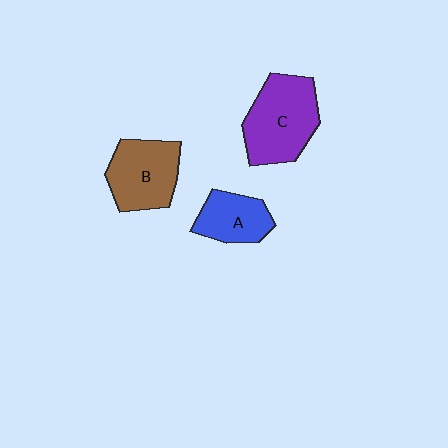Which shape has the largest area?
Shape C (purple).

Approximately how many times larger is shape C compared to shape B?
Approximately 1.2 times.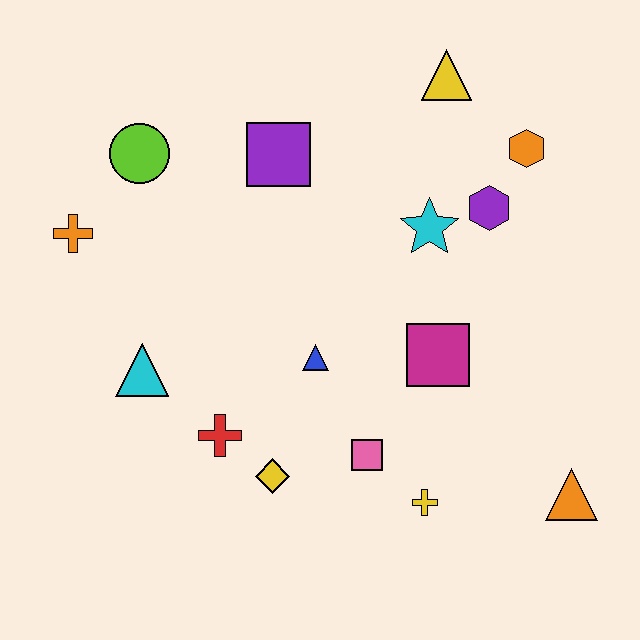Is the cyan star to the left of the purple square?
No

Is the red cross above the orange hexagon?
No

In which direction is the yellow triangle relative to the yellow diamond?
The yellow triangle is above the yellow diamond.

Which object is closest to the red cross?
The yellow diamond is closest to the red cross.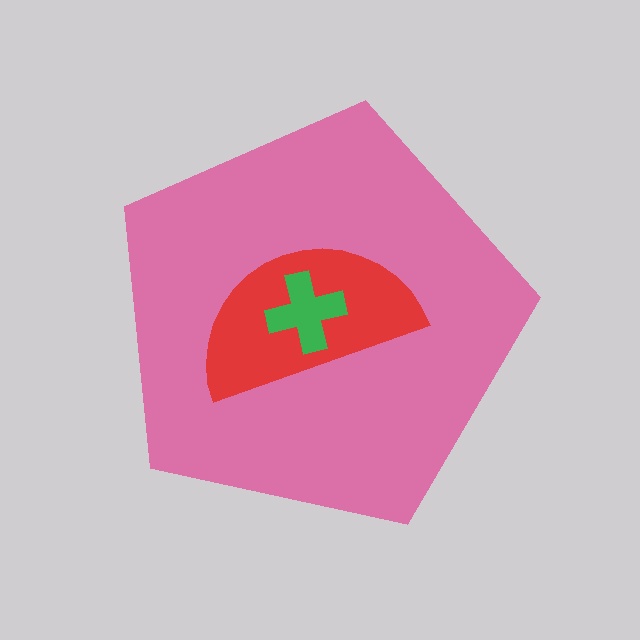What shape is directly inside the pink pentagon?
The red semicircle.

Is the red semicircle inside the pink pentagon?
Yes.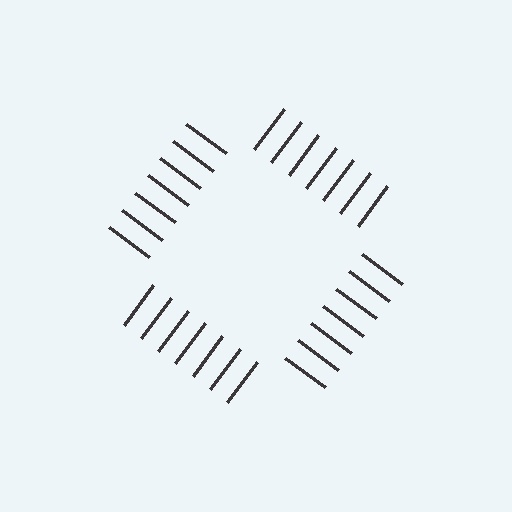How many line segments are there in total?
28 — 7 along each of the 4 edges.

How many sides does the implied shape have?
4 sides — the line-ends trace a square.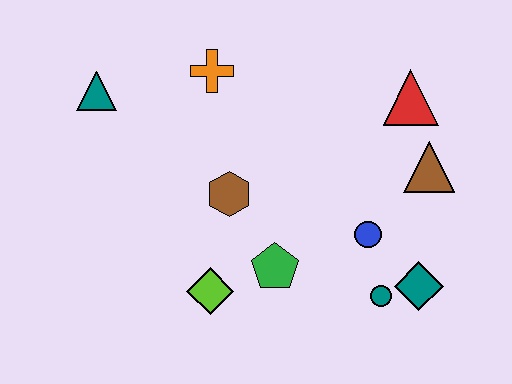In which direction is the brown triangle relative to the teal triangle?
The brown triangle is to the right of the teal triangle.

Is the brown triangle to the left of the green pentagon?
No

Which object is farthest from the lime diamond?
The red triangle is farthest from the lime diamond.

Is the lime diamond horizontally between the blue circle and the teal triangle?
Yes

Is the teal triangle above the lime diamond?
Yes